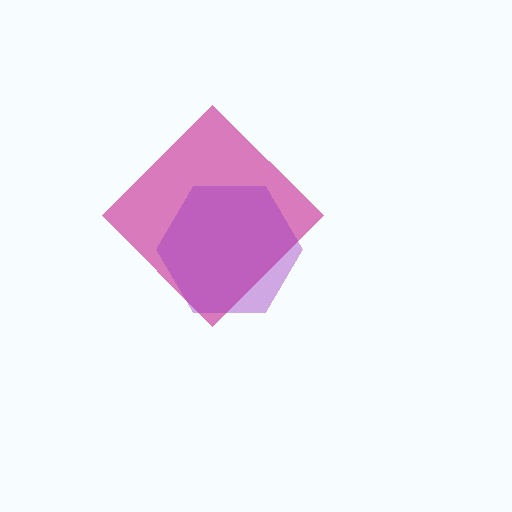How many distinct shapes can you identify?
There are 2 distinct shapes: a magenta diamond, a purple hexagon.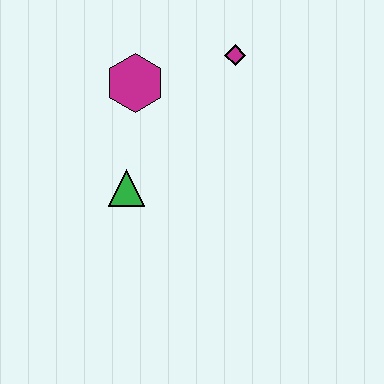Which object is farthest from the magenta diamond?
The green triangle is farthest from the magenta diamond.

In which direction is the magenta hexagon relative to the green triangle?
The magenta hexagon is above the green triangle.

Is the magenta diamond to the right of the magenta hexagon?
Yes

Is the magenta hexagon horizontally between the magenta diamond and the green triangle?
Yes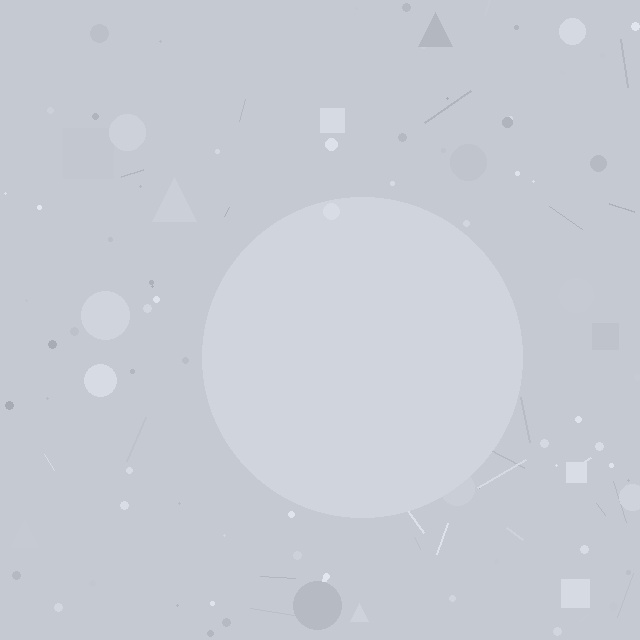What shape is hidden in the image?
A circle is hidden in the image.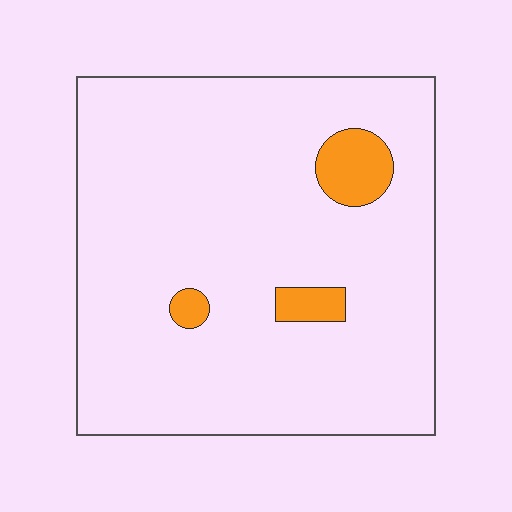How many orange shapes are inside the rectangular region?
3.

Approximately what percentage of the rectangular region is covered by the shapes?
Approximately 5%.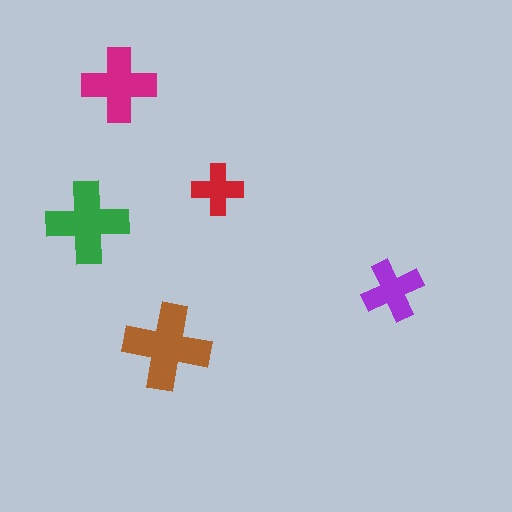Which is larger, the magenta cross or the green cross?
The green one.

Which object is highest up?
The magenta cross is topmost.